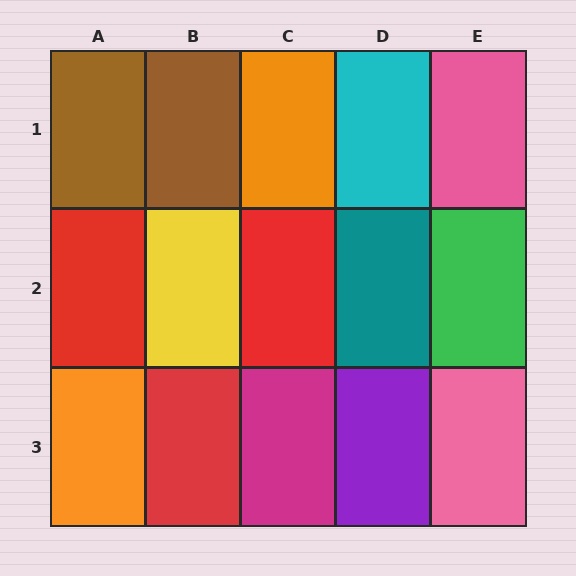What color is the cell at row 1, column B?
Brown.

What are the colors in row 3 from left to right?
Orange, red, magenta, purple, pink.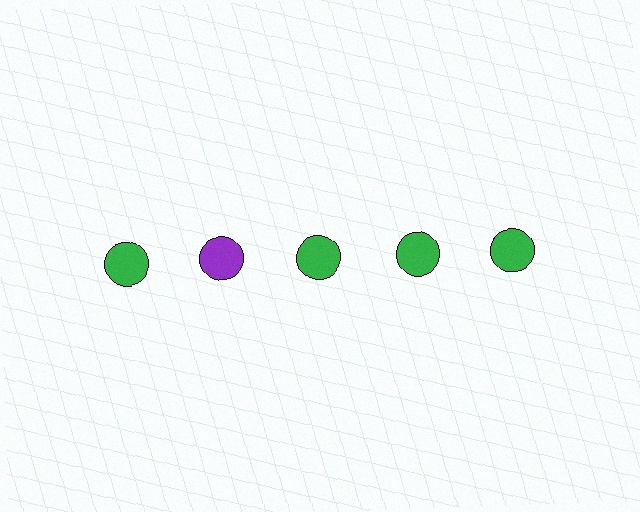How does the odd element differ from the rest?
It has a different color: purple instead of green.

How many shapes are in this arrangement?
There are 5 shapes arranged in a grid pattern.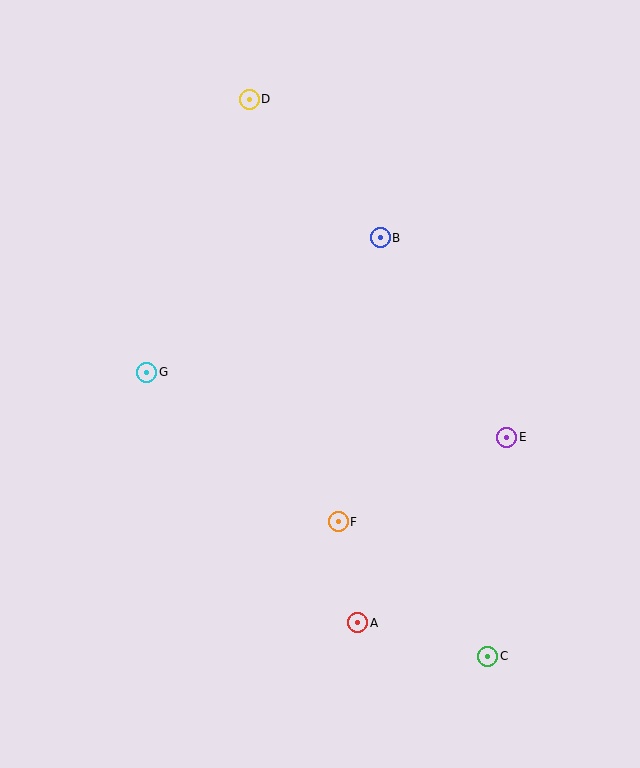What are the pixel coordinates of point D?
Point D is at (249, 99).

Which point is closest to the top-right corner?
Point B is closest to the top-right corner.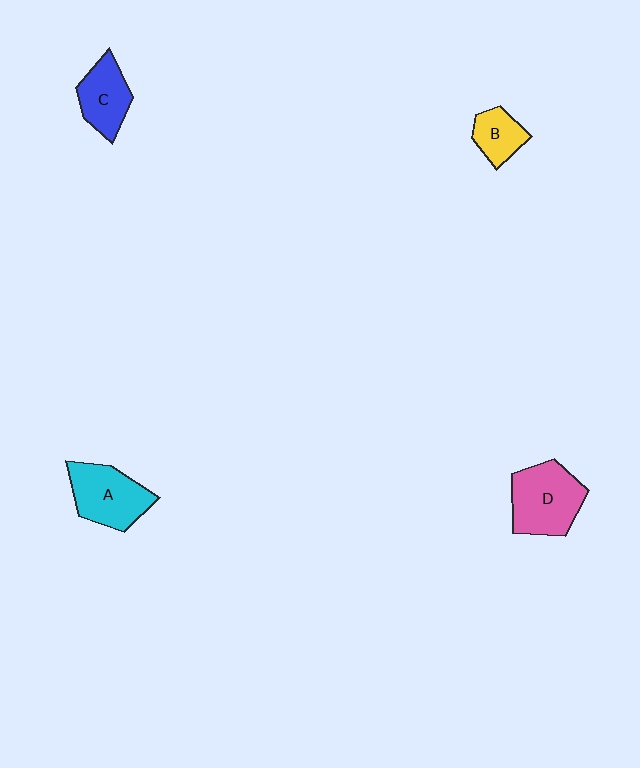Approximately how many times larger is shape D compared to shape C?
Approximately 1.4 times.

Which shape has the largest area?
Shape D (pink).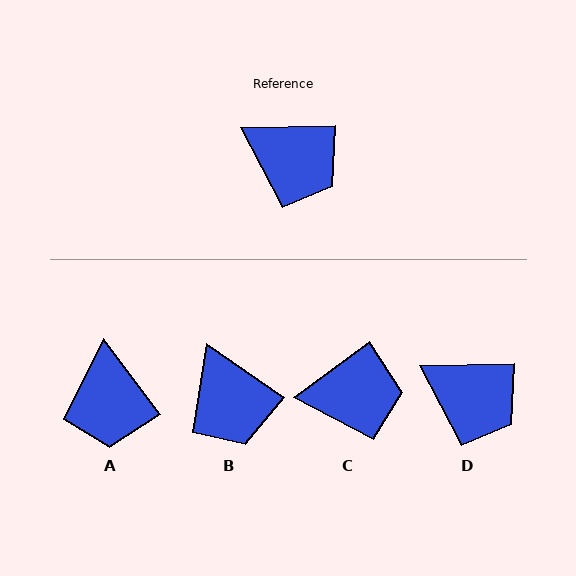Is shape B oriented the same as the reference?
No, it is off by about 36 degrees.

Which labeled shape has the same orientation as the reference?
D.